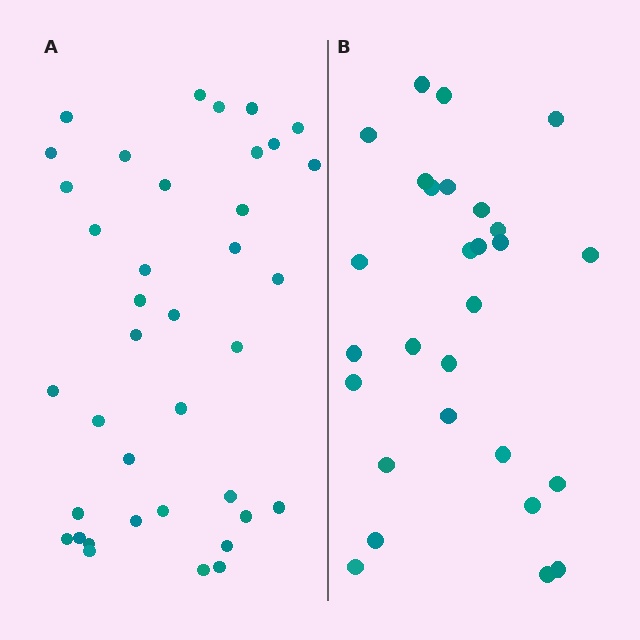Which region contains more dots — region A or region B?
Region A (the left region) has more dots.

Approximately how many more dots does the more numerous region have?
Region A has roughly 10 or so more dots than region B.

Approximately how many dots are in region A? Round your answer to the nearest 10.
About 40 dots. (The exact count is 38, which rounds to 40.)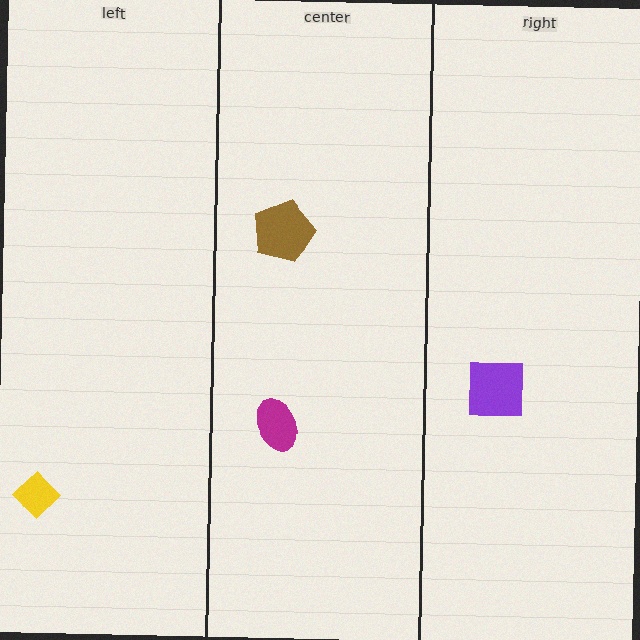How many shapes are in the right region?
1.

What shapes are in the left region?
The yellow diamond.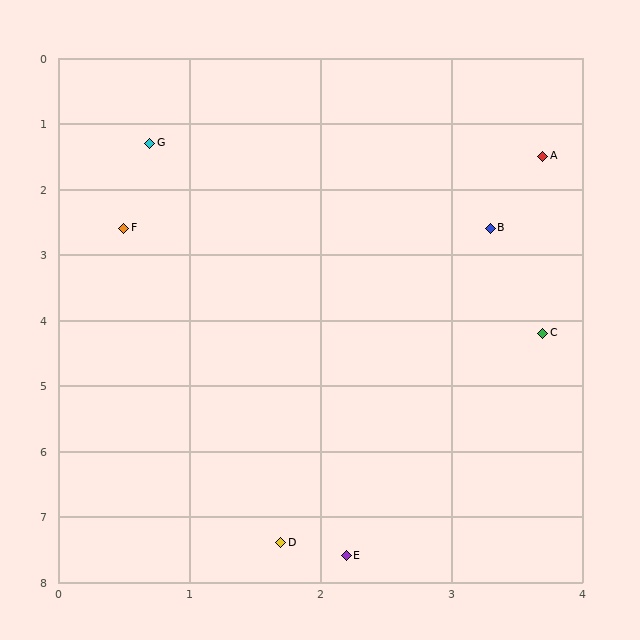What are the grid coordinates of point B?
Point B is at approximately (3.3, 2.6).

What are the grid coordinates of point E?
Point E is at approximately (2.2, 7.6).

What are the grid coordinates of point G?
Point G is at approximately (0.7, 1.3).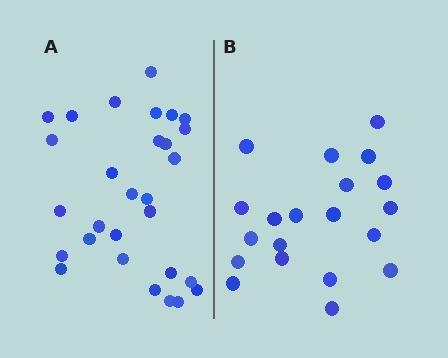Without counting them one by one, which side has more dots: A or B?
Region A (the left region) has more dots.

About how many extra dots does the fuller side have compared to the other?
Region A has roughly 8 or so more dots than region B.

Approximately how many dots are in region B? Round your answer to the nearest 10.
About 20 dots.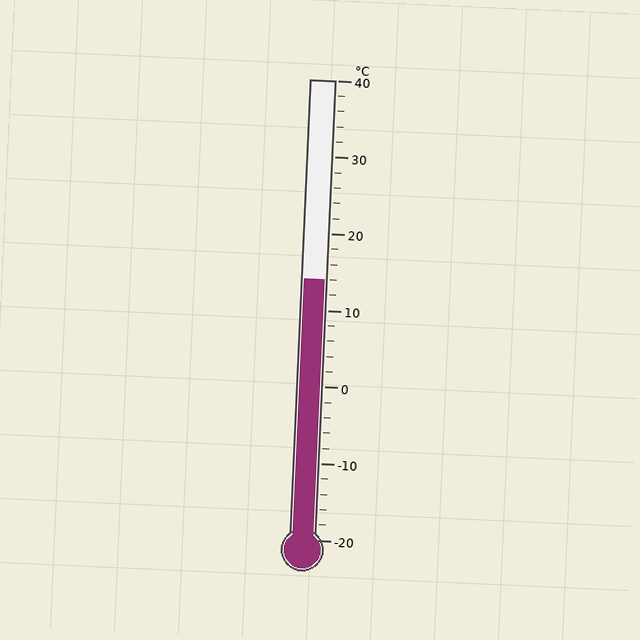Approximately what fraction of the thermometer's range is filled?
The thermometer is filled to approximately 55% of its range.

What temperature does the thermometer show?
The thermometer shows approximately 14°C.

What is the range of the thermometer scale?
The thermometer scale ranges from -20°C to 40°C.